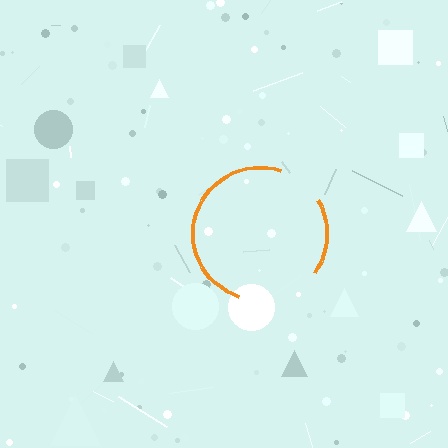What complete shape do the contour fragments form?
The contour fragments form a circle.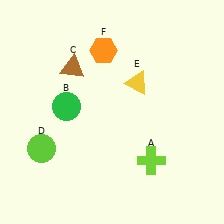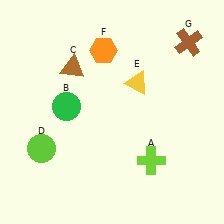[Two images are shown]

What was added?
A brown cross (G) was added in Image 2.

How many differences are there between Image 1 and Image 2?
There is 1 difference between the two images.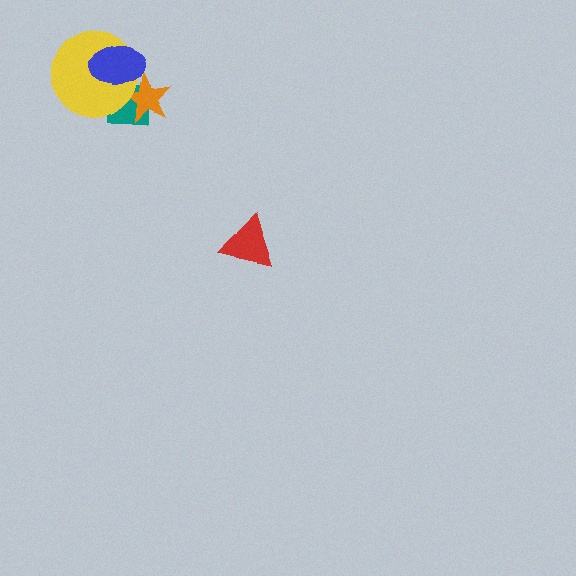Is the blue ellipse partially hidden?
No, no other shape covers it.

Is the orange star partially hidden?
Yes, it is partially covered by another shape.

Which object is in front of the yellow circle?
The blue ellipse is in front of the yellow circle.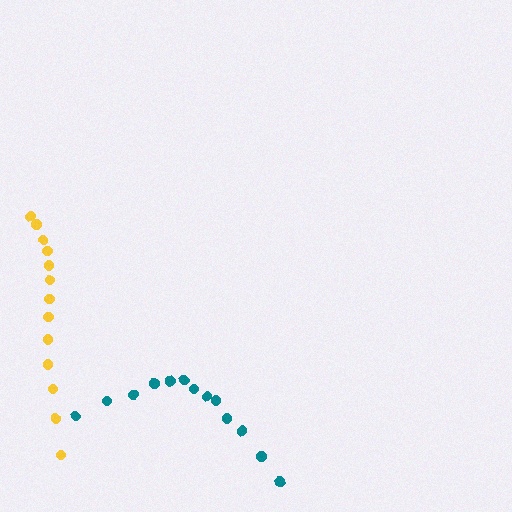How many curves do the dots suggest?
There are 2 distinct paths.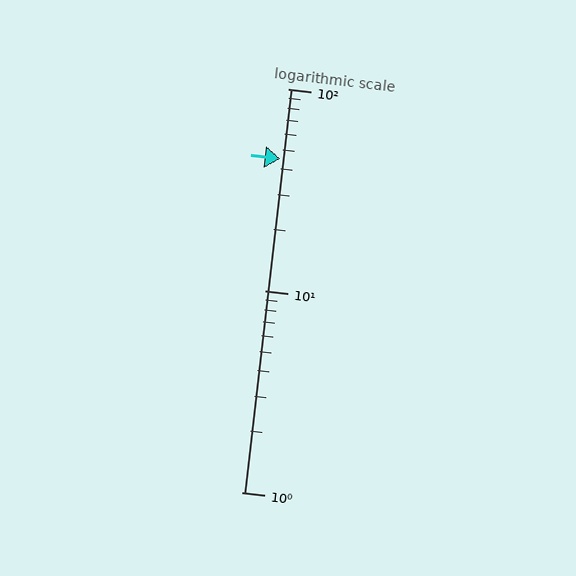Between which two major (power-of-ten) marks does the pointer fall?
The pointer is between 10 and 100.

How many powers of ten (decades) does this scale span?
The scale spans 2 decades, from 1 to 100.